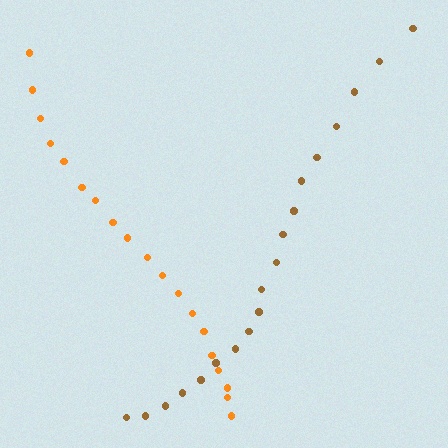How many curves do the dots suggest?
There are 2 distinct paths.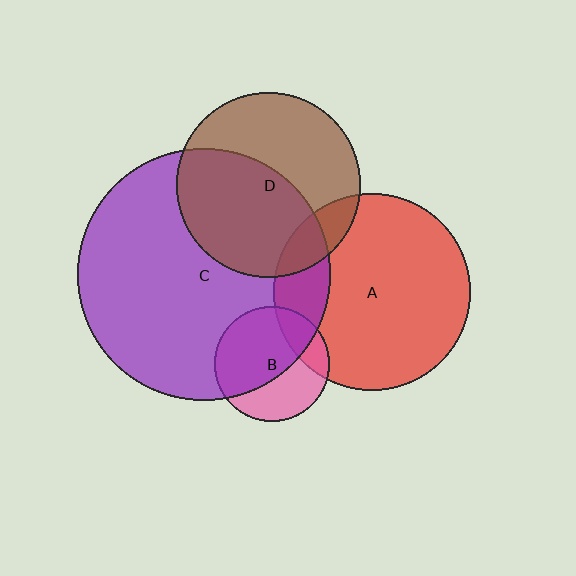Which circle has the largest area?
Circle C (purple).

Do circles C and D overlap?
Yes.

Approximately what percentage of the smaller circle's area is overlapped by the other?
Approximately 50%.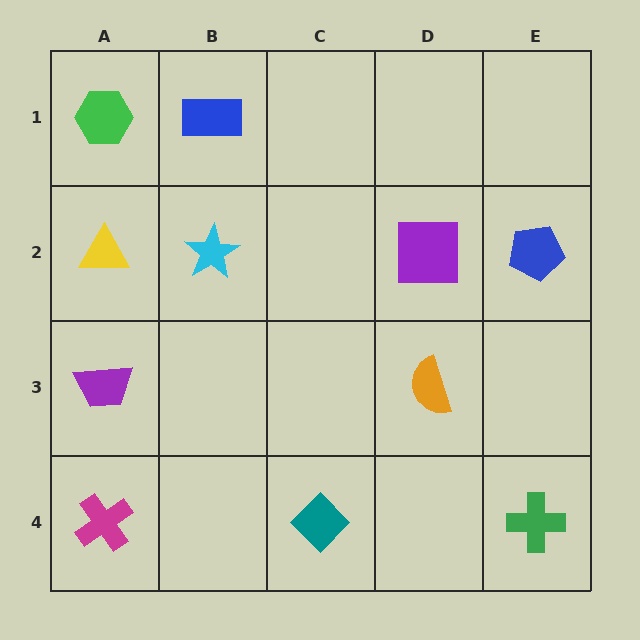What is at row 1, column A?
A green hexagon.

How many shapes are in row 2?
4 shapes.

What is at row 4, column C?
A teal diamond.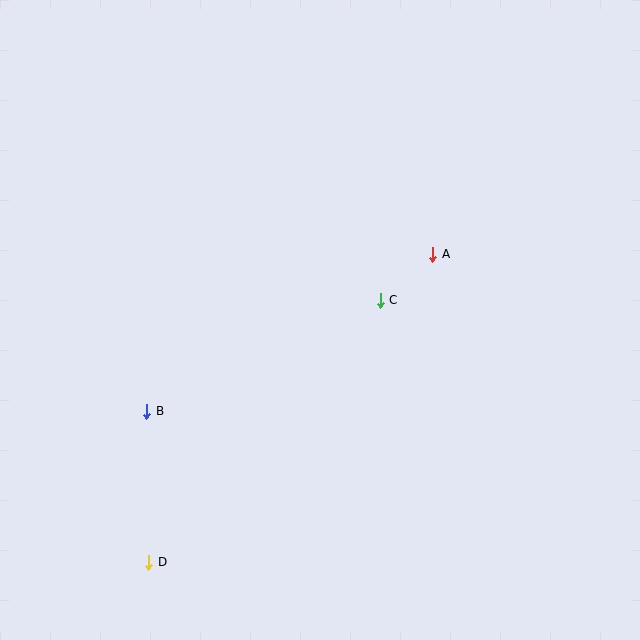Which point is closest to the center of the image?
Point C at (380, 300) is closest to the center.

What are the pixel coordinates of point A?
Point A is at (433, 254).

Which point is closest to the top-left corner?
Point B is closest to the top-left corner.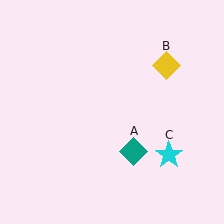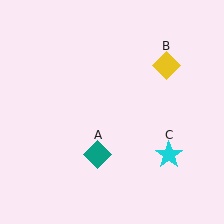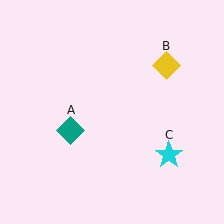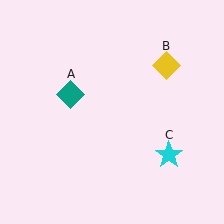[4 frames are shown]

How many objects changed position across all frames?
1 object changed position: teal diamond (object A).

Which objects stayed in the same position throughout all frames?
Yellow diamond (object B) and cyan star (object C) remained stationary.